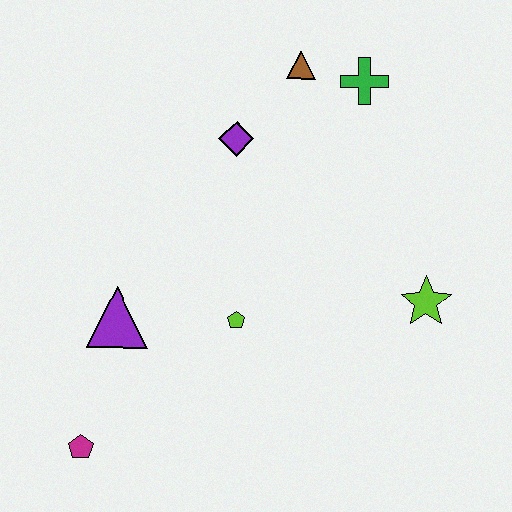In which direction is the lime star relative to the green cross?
The lime star is below the green cross.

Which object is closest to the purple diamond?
The brown triangle is closest to the purple diamond.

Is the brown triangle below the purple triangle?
No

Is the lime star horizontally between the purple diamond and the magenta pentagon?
No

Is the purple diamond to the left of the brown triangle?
Yes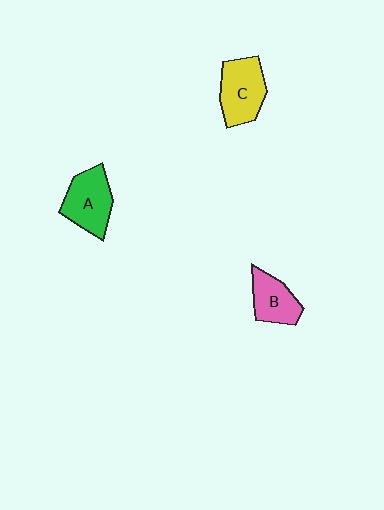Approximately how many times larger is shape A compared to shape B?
Approximately 1.3 times.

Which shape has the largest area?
Shape C (yellow).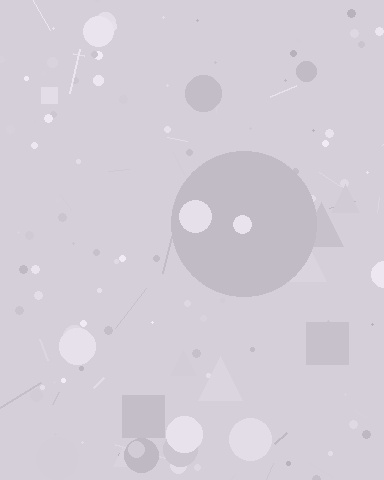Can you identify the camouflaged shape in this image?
The camouflaged shape is a circle.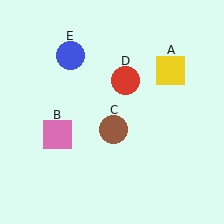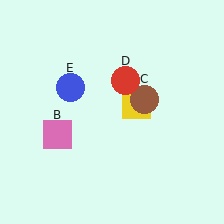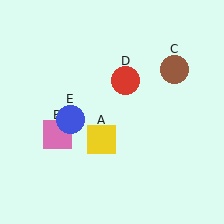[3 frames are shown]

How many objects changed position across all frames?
3 objects changed position: yellow square (object A), brown circle (object C), blue circle (object E).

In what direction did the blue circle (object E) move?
The blue circle (object E) moved down.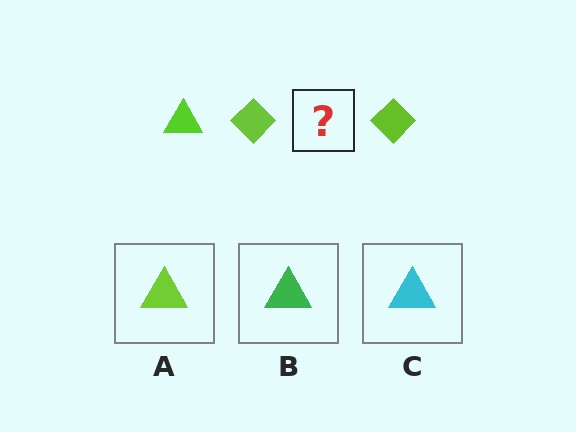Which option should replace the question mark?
Option A.